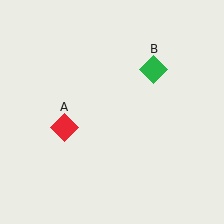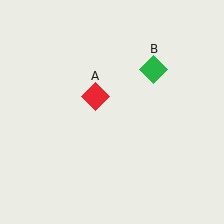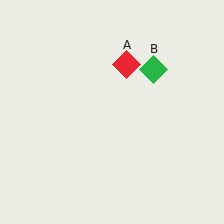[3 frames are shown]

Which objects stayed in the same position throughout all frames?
Green diamond (object B) remained stationary.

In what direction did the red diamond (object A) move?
The red diamond (object A) moved up and to the right.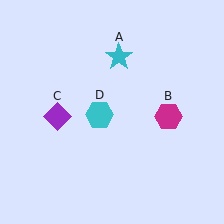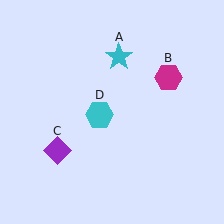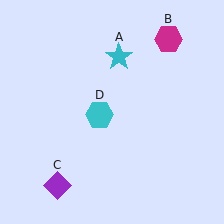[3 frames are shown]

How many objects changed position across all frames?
2 objects changed position: magenta hexagon (object B), purple diamond (object C).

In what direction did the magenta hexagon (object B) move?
The magenta hexagon (object B) moved up.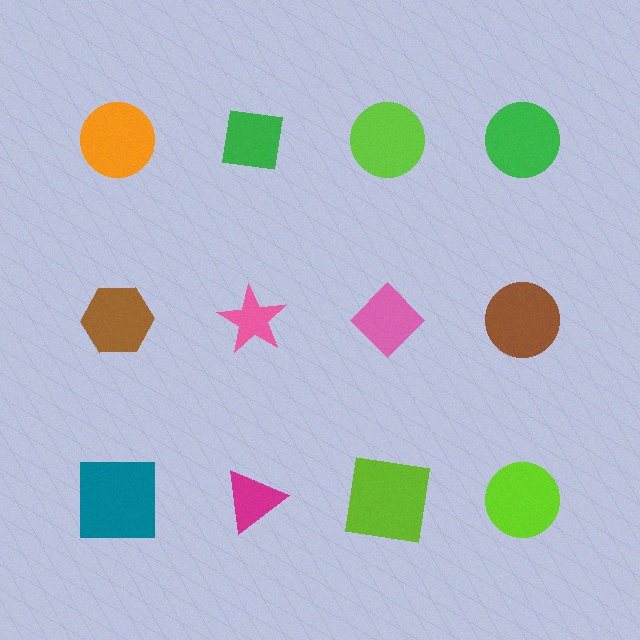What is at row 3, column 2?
A magenta triangle.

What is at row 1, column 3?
A lime circle.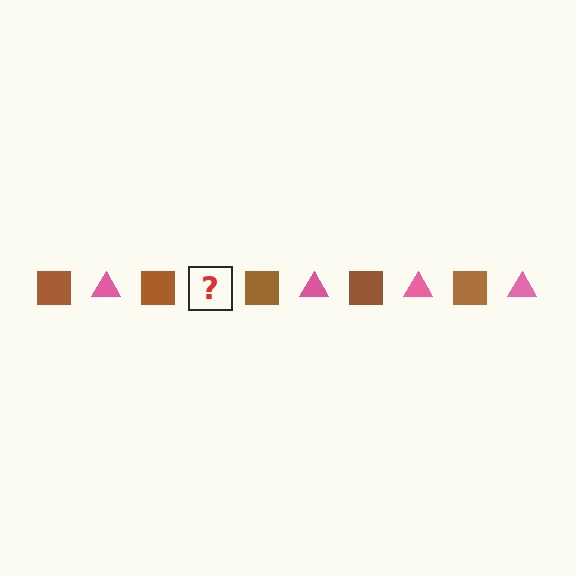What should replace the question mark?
The question mark should be replaced with a pink triangle.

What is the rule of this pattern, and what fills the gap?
The rule is that the pattern alternates between brown square and pink triangle. The gap should be filled with a pink triangle.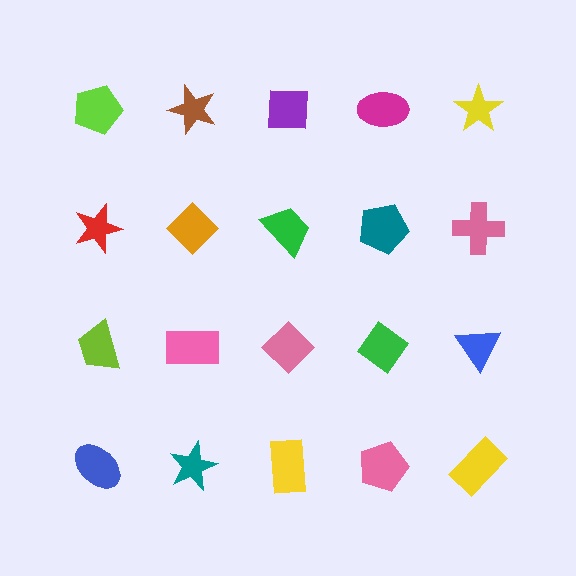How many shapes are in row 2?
5 shapes.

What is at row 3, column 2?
A pink rectangle.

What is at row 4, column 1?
A blue ellipse.